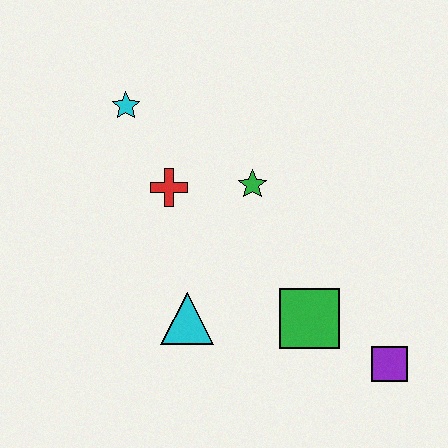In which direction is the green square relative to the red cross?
The green square is to the right of the red cross.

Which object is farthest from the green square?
The cyan star is farthest from the green square.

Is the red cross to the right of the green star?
No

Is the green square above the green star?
No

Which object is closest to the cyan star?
The red cross is closest to the cyan star.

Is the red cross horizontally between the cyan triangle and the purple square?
No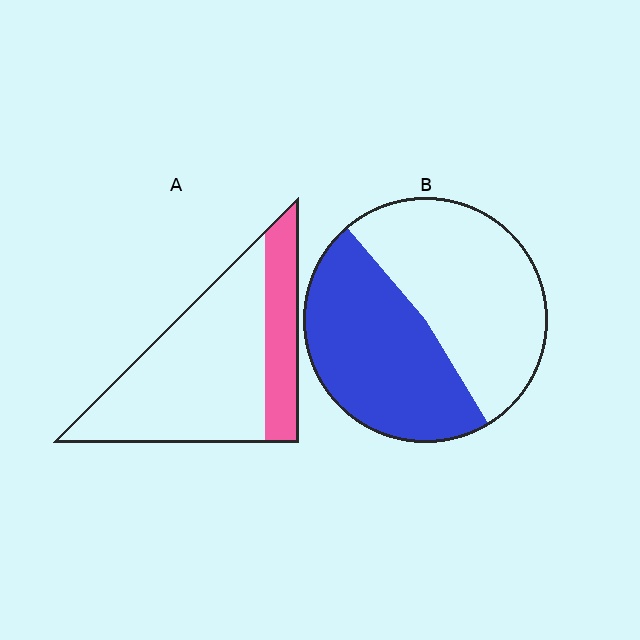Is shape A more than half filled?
No.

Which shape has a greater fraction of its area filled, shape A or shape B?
Shape B.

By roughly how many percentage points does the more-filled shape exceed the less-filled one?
By roughly 20 percentage points (B over A).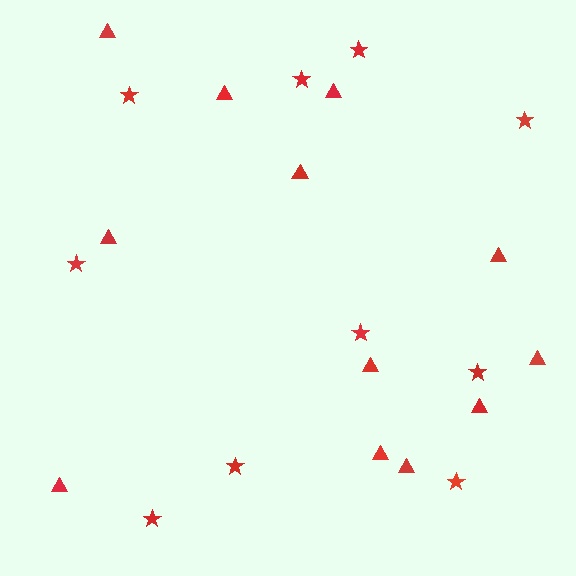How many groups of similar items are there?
There are 2 groups: one group of stars (10) and one group of triangles (12).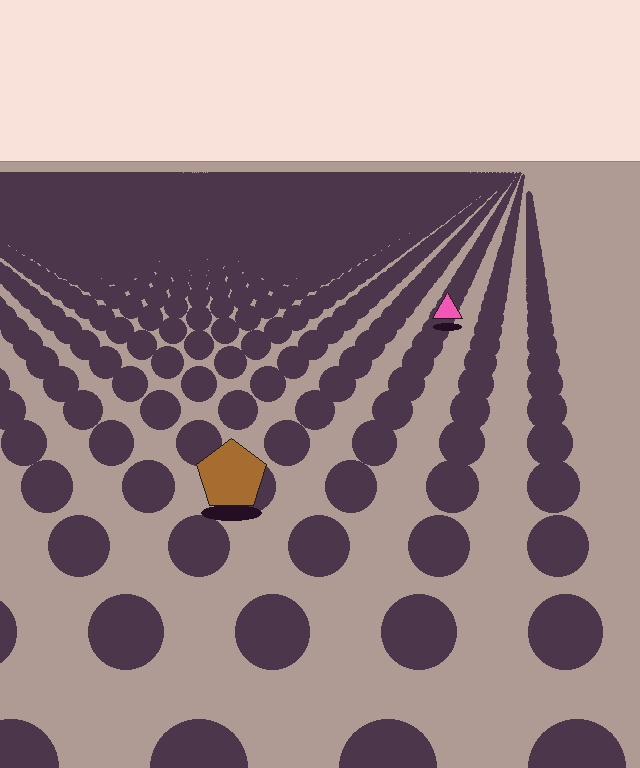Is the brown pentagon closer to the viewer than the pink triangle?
Yes. The brown pentagon is closer — you can tell from the texture gradient: the ground texture is coarser near it.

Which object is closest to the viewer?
The brown pentagon is closest. The texture marks near it are larger and more spread out.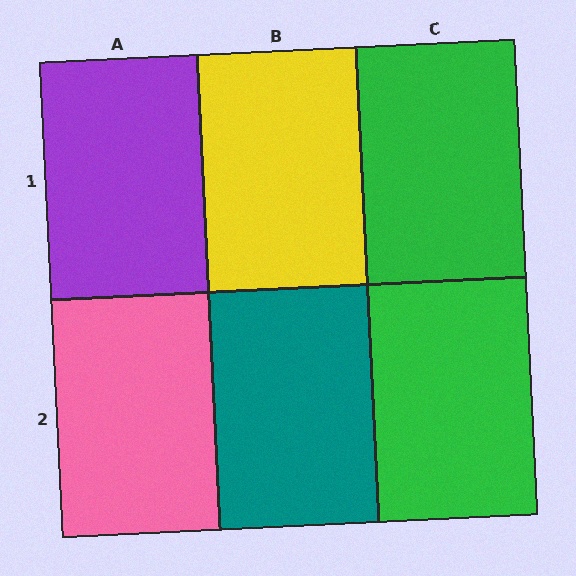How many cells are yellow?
1 cell is yellow.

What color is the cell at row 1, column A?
Purple.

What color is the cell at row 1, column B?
Yellow.